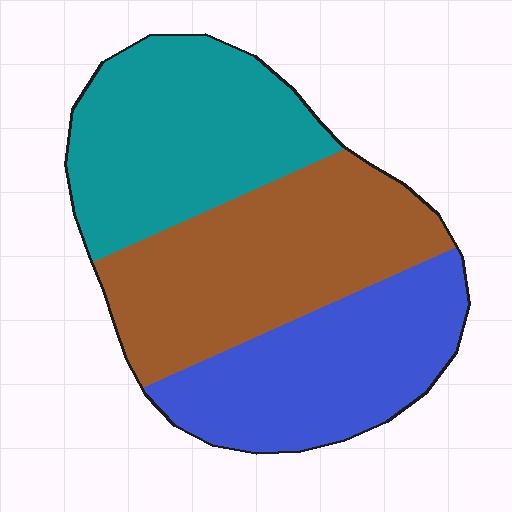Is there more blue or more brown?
Brown.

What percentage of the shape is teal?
Teal takes up between a quarter and a half of the shape.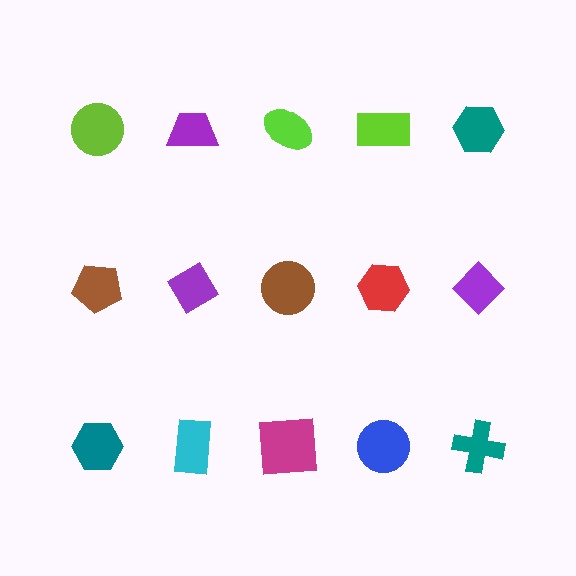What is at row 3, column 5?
A teal cross.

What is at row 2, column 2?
A purple diamond.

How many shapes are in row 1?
5 shapes.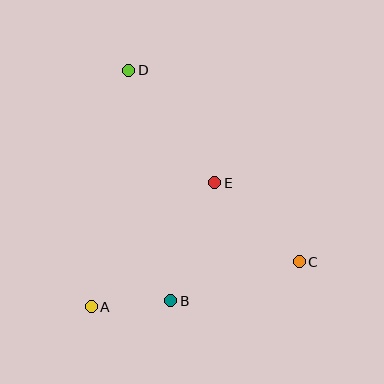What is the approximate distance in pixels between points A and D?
The distance between A and D is approximately 239 pixels.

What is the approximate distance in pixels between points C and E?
The distance between C and E is approximately 115 pixels.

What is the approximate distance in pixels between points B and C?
The distance between B and C is approximately 134 pixels.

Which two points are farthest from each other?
Points C and D are farthest from each other.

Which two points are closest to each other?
Points A and B are closest to each other.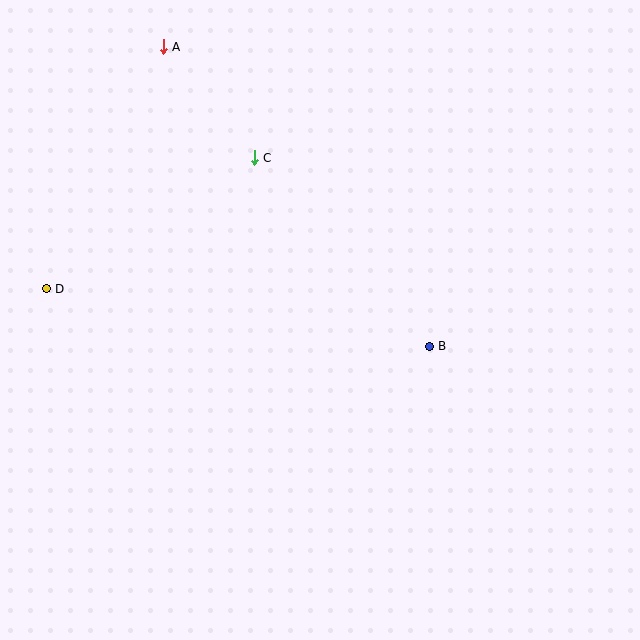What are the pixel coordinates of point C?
Point C is at (254, 158).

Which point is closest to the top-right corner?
Point B is closest to the top-right corner.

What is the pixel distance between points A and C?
The distance between A and C is 143 pixels.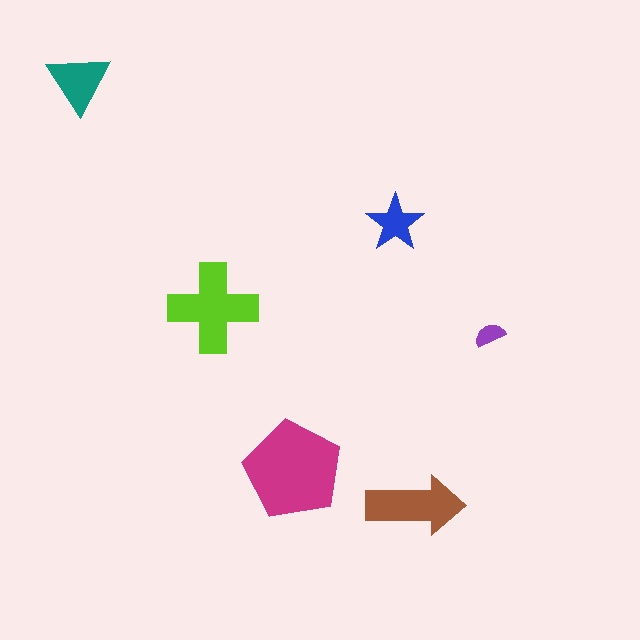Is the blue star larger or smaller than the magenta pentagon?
Smaller.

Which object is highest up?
The teal triangle is topmost.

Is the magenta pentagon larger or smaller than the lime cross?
Larger.